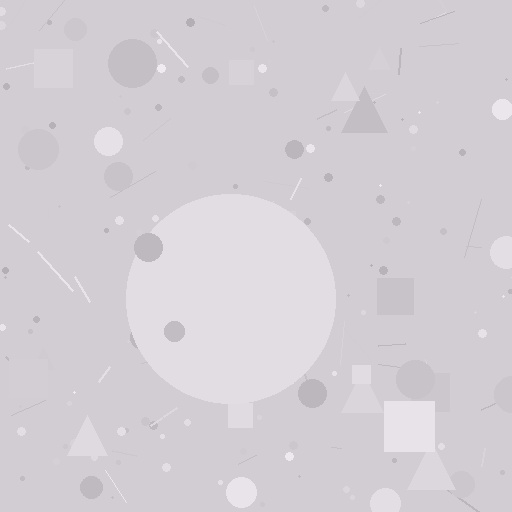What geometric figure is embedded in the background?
A circle is embedded in the background.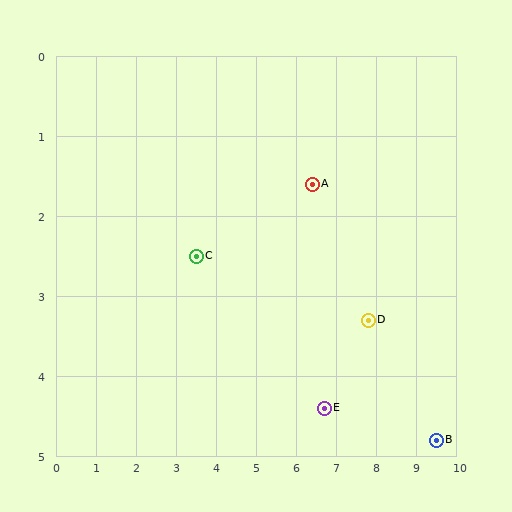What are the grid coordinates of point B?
Point B is at approximately (9.5, 4.8).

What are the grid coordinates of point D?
Point D is at approximately (7.8, 3.3).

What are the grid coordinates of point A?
Point A is at approximately (6.4, 1.6).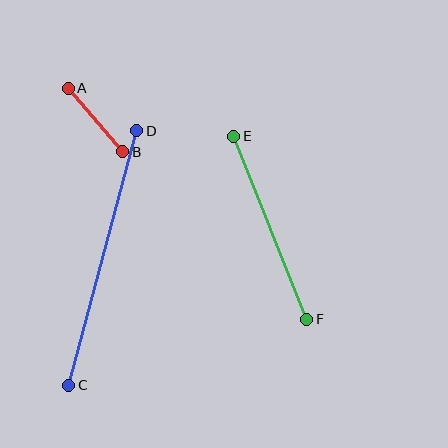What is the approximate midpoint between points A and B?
The midpoint is at approximately (95, 120) pixels.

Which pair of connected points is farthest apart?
Points C and D are farthest apart.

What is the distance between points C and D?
The distance is approximately 263 pixels.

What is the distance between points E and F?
The distance is approximately 197 pixels.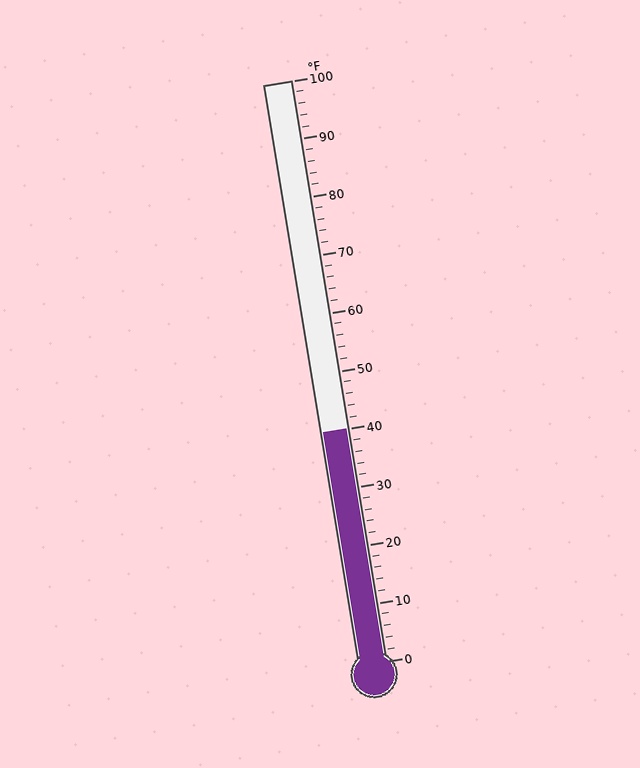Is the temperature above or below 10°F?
The temperature is above 10°F.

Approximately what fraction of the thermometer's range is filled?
The thermometer is filled to approximately 40% of its range.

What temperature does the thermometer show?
The thermometer shows approximately 40°F.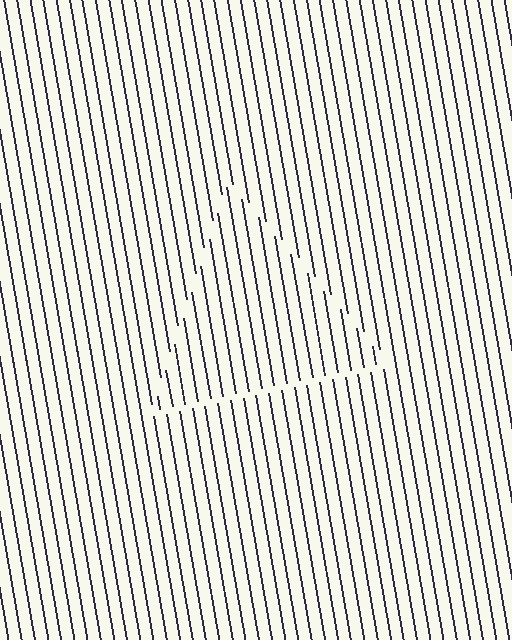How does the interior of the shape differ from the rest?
The interior of the shape contains the same grating, shifted by half a period — the contour is defined by the phase discontinuity where line-ends from the inner and outer gratings abut.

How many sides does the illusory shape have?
3 sides — the line-ends trace a triangle.